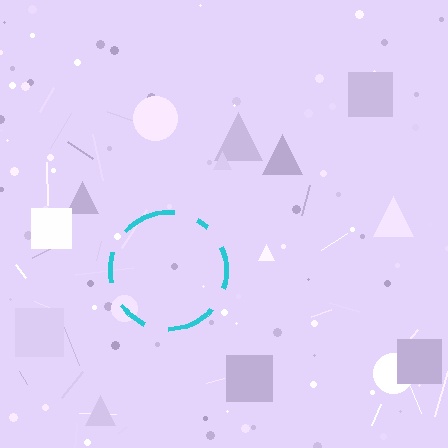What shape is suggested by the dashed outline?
The dashed outline suggests a circle.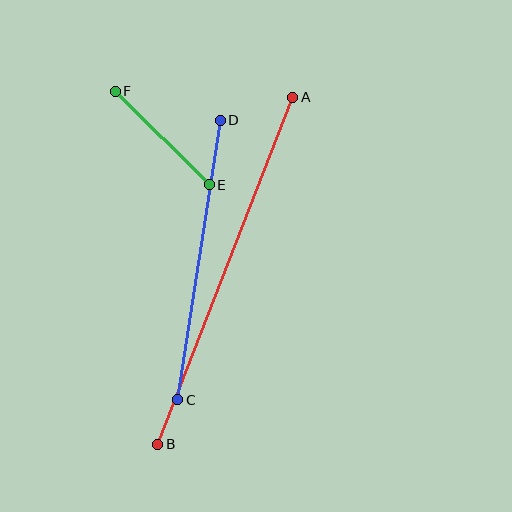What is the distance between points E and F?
The distance is approximately 132 pixels.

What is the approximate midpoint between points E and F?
The midpoint is at approximately (162, 138) pixels.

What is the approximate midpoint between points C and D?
The midpoint is at approximately (199, 260) pixels.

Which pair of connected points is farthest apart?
Points A and B are farthest apart.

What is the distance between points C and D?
The distance is approximately 283 pixels.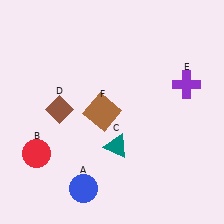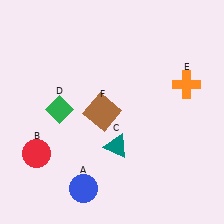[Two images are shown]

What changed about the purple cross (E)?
In Image 1, E is purple. In Image 2, it changed to orange.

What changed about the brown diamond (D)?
In Image 1, D is brown. In Image 2, it changed to green.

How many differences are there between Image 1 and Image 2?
There are 2 differences between the two images.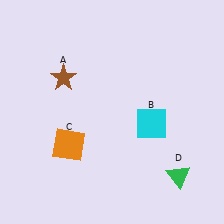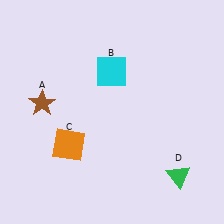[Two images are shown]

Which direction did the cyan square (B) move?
The cyan square (B) moved up.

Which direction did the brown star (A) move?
The brown star (A) moved down.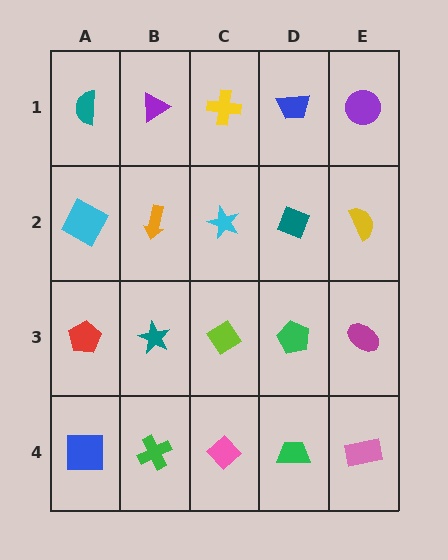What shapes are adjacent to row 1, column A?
A cyan square (row 2, column A), a purple triangle (row 1, column B).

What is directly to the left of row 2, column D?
A cyan star.